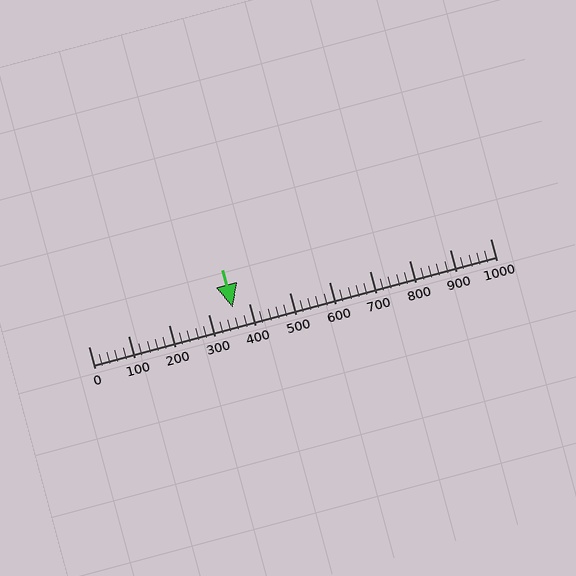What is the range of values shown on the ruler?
The ruler shows values from 0 to 1000.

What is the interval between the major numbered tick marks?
The major tick marks are spaced 100 units apart.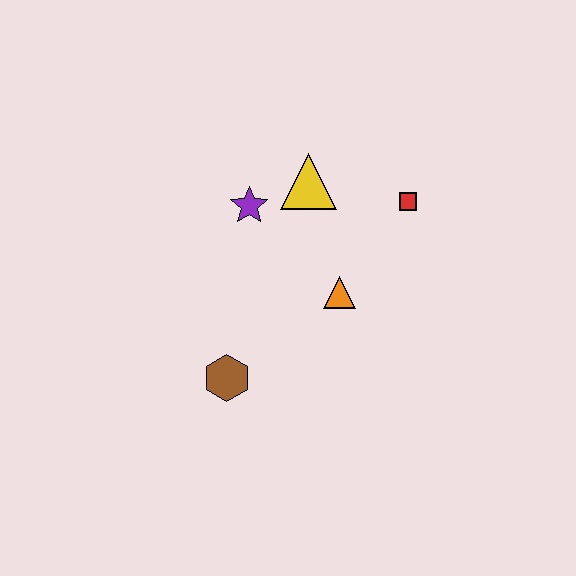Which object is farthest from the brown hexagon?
The red square is farthest from the brown hexagon.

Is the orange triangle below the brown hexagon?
No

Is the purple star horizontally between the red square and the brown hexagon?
Yes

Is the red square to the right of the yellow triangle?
Yes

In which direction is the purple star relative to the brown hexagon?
The purple star is above the brown hexagon.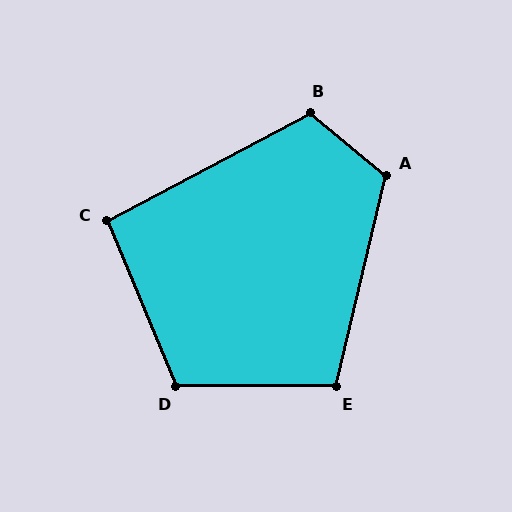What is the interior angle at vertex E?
Approximately 103 degrees (obtuse).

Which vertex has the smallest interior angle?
C, at approximately 96 degrees.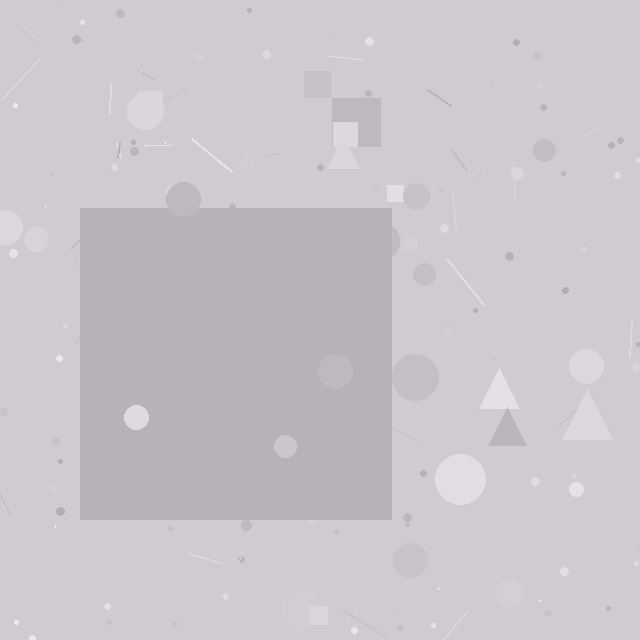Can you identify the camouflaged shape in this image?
The camouflaged shape is a square.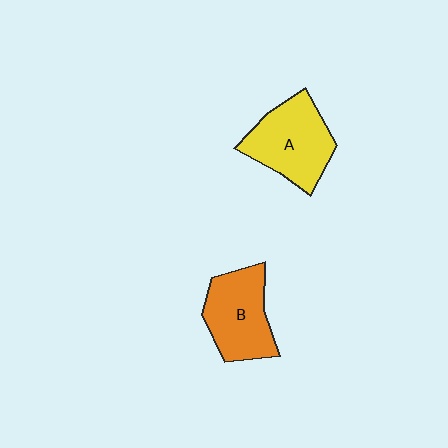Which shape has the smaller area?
Shape B (orange).